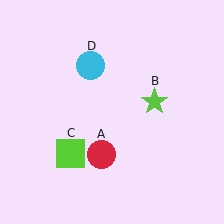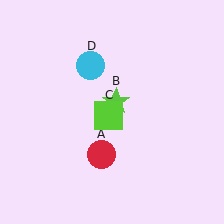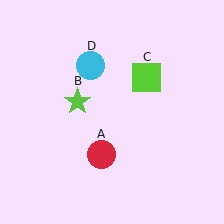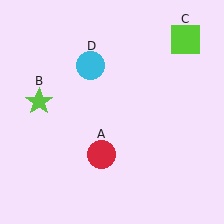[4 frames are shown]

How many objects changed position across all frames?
2 objects changed position: lime star (object B), lime square (object C).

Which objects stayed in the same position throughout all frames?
Red circle (object A) and cyan circle (object D) remained stationary.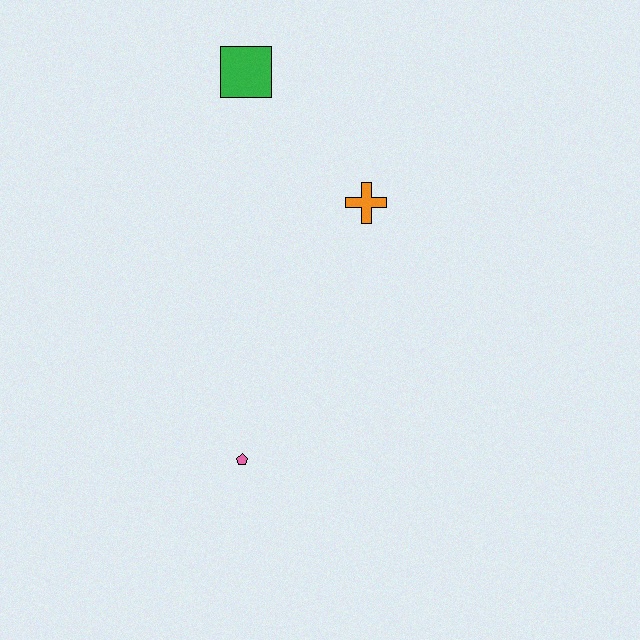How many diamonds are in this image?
There are no diamonds.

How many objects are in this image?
There are 3 objects.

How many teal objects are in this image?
There are no teal objects.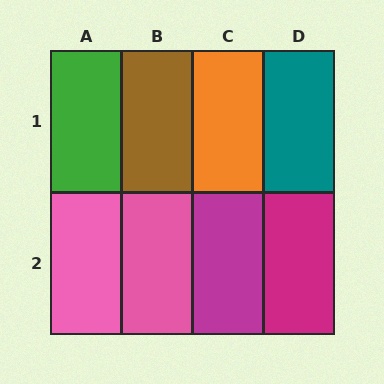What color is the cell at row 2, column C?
Magenta.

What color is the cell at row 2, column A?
Pink.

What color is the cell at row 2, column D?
Magenta.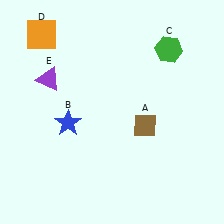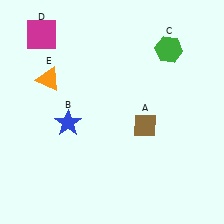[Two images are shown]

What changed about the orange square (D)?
In Image 1, D is orange. In Image 2, it changed to magenta.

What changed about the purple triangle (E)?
In Image 1, E is purple. In Image 2, it changed to orange.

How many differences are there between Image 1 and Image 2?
There are 2 differences between the two images.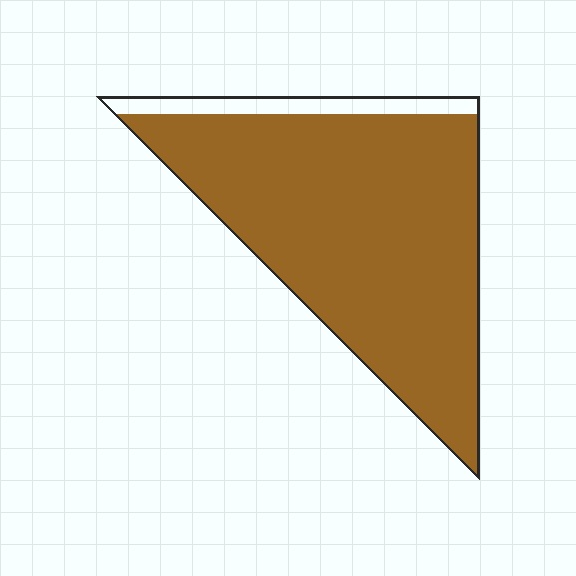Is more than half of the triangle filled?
Yes.